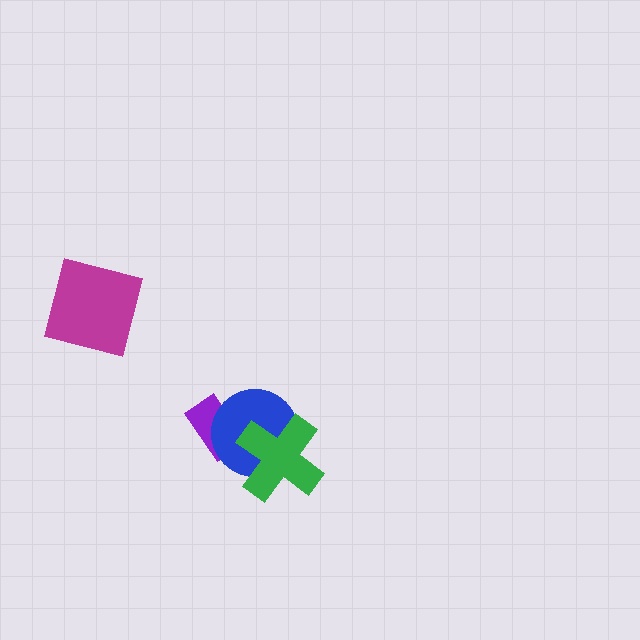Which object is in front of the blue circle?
The green cross is in front of the blue circle.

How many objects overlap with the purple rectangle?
1 object overlaps with the purple rectangle.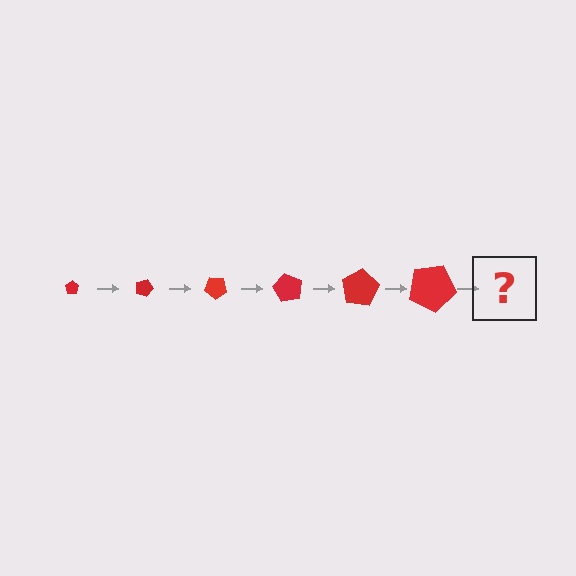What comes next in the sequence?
The next element should be a pentagon, larger than the previous one and rotated 120 degrees from the start.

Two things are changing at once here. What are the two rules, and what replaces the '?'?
The two rules are that the pentagon grows larger each step and it rotates 20 degrees each step. The '?' should be a pentagon, larger than the previous one and rotated 120 degrees from the start.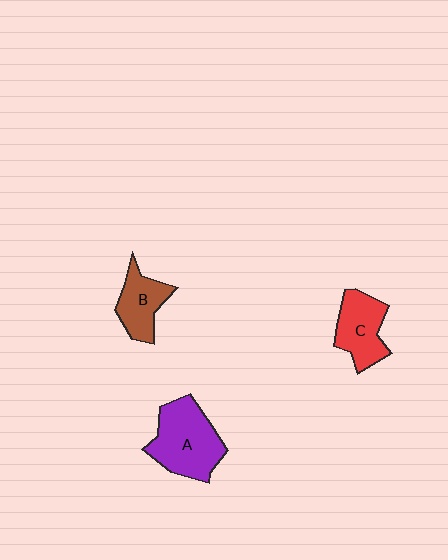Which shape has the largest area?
Shape A (purple).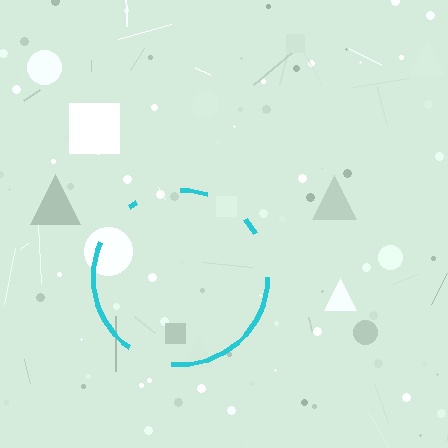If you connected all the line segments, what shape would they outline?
They would outline a circle.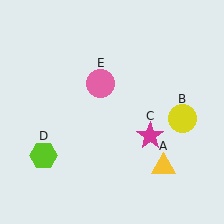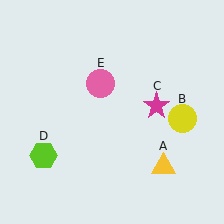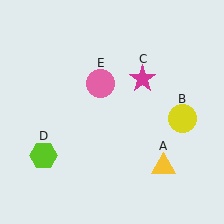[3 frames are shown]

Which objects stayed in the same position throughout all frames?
Yellow triangle (object A) and yellow circle (object B) and lime hexagon (object D) and pink circle (object E) remained stationary.